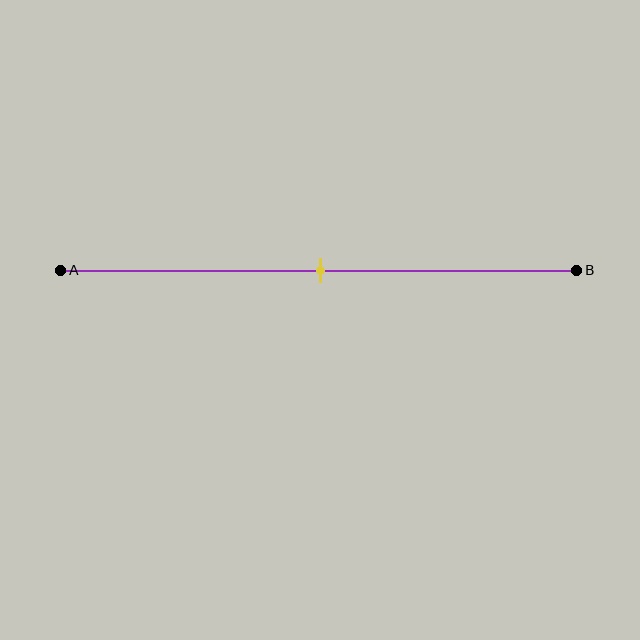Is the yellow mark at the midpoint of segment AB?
Yes, the mark is approximately at the midpoint.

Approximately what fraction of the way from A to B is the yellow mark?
The yellow mark is approximately 50% of the way from A to B.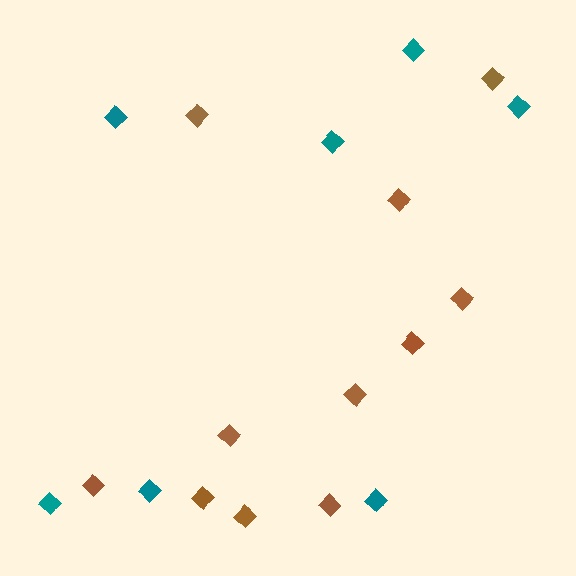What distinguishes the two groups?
There are 2 groups: one group of teal diamonds (7) and one group of brown diamonds (11).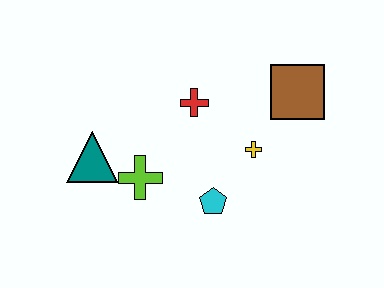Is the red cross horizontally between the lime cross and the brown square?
Yes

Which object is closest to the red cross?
The yellow cross is closest to the red cross.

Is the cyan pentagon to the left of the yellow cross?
Yes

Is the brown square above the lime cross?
Yes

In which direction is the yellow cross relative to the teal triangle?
The yellow cross is to the right of the teal triangle.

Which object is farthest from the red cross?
The teal triangle is farthest from the red cross.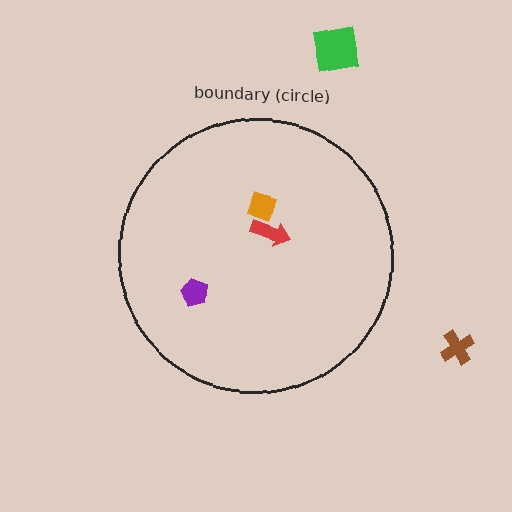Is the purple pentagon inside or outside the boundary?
Inside.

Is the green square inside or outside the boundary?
Outside.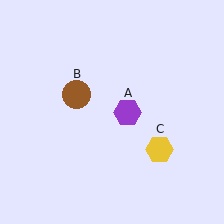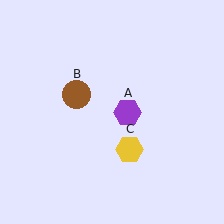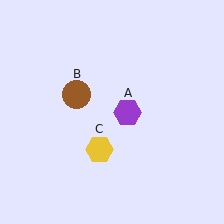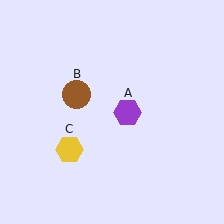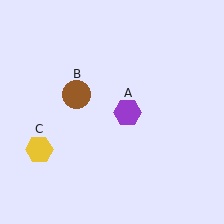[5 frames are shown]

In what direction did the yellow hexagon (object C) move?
The yellow hexagon (object C) moved left.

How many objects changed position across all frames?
1 object changed position: yellow hexagon (object C).